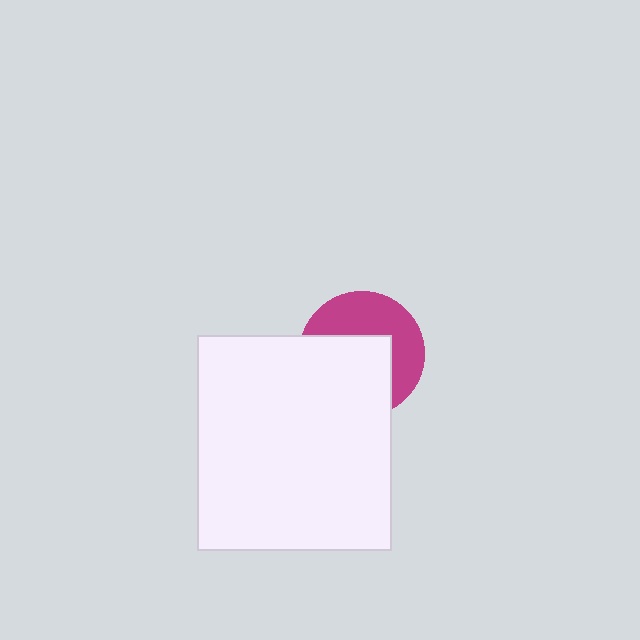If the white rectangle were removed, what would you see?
You would see the complete magenta circle.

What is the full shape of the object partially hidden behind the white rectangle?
The partially hidden object is a magenta circle.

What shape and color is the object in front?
The object in front is a white rectangle.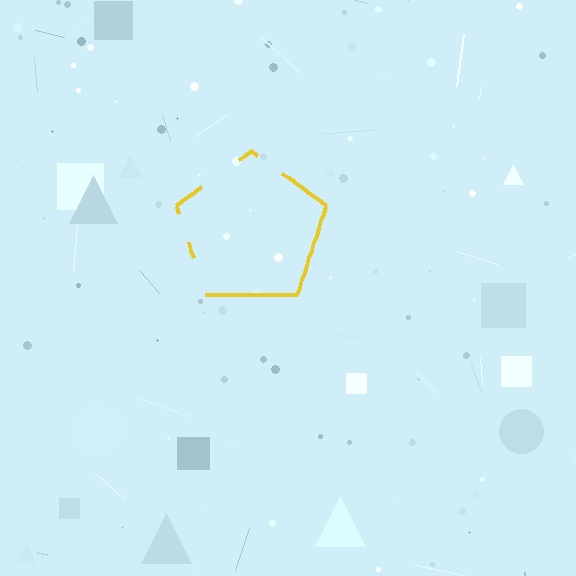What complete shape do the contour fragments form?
The contour fragments form a pentagon.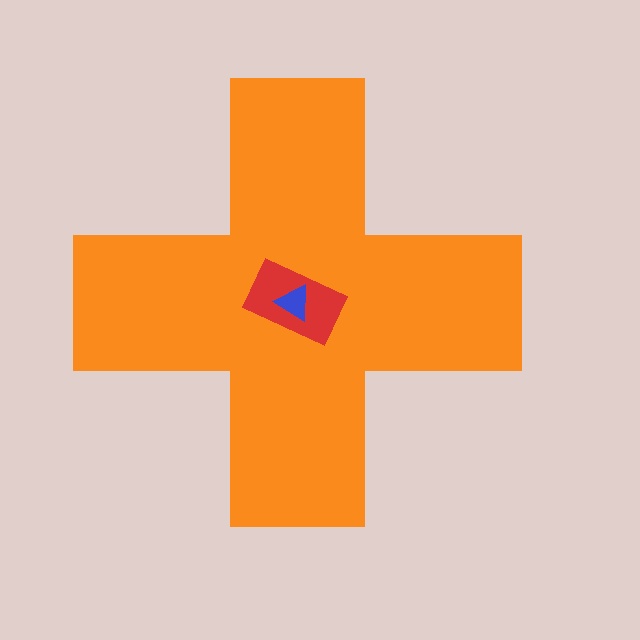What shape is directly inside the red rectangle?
The blue triangle.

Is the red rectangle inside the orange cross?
Yes.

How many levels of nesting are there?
3.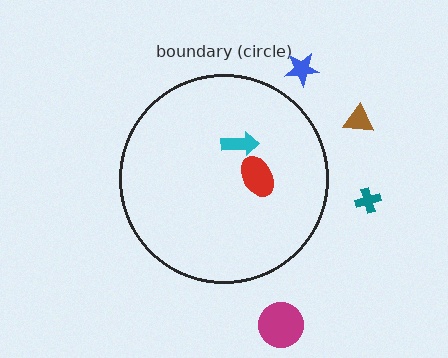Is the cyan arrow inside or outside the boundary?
Inside.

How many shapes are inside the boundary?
2 inside, 4 outside.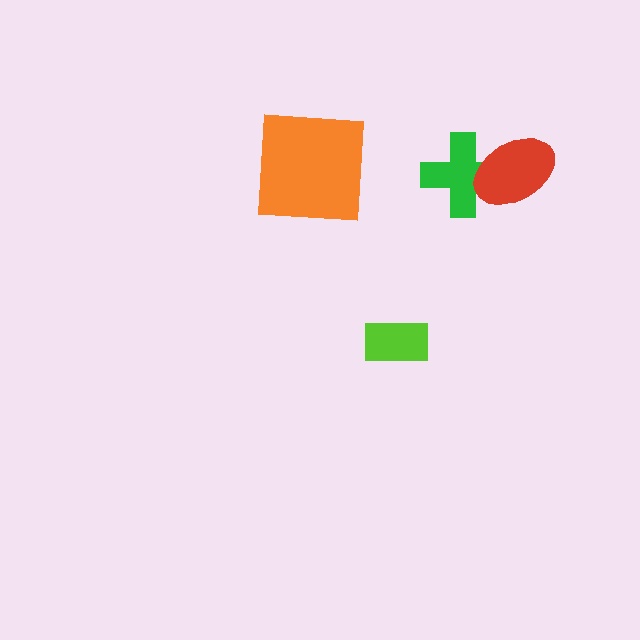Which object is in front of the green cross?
The red ellipse is in front of the green cross.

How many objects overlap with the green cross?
1 object overlaps with the green cross.